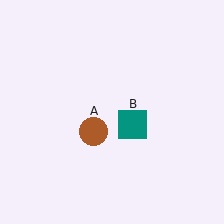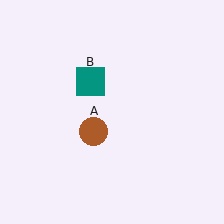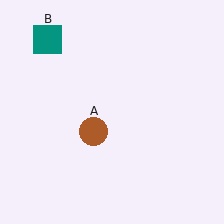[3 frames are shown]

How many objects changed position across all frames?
1 object changed position: teal square (object B).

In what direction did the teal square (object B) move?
The teal square (object B) moved up and to the left.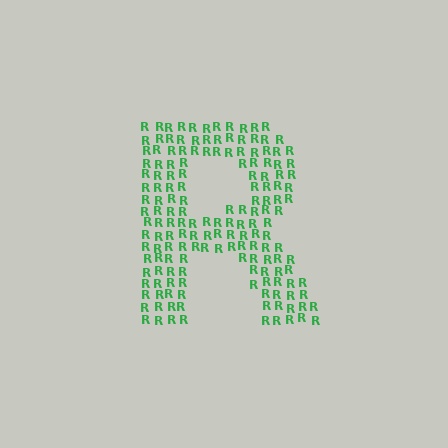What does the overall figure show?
The overall figure shows the letter R.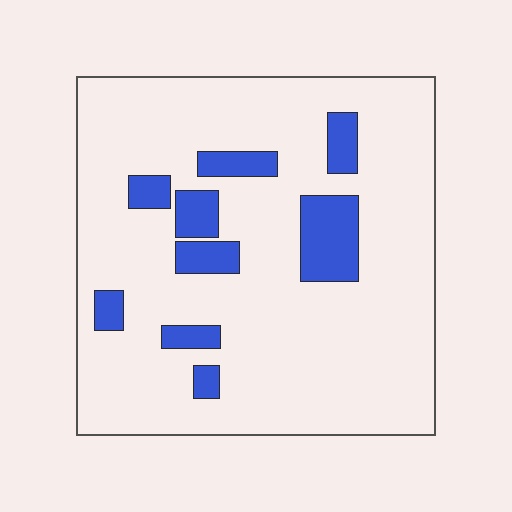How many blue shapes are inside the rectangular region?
9.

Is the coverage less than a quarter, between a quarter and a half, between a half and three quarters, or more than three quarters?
Less than a quarter.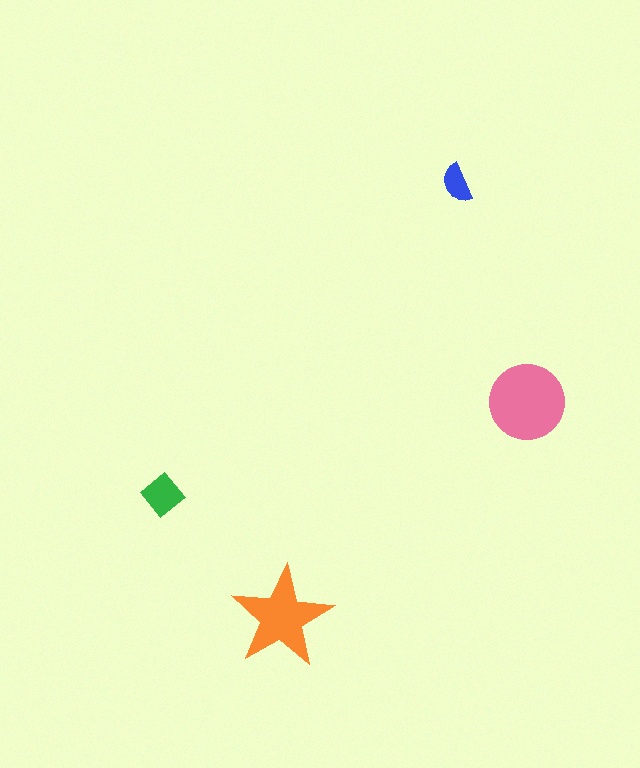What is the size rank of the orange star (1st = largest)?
2nd.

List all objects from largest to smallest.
The pink circle, the orange star, the green diamond, the blue semicircle.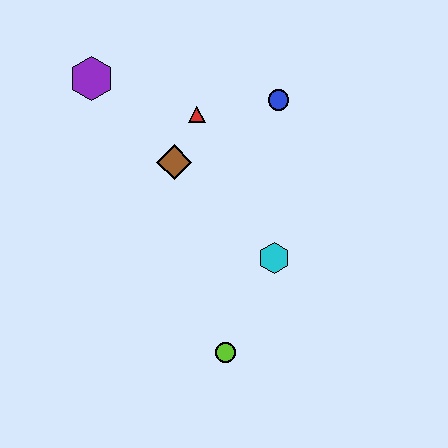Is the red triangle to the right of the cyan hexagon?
No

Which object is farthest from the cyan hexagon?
The purple hexagon is farthest from the cyan hexagon.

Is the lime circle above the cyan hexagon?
No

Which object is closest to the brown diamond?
The red triangle is closest to the brown diamond.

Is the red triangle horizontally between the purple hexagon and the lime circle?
Yes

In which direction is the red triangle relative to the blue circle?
The red triangle is to the left of the blue circle.